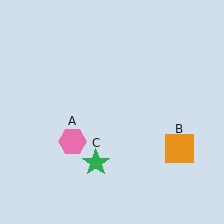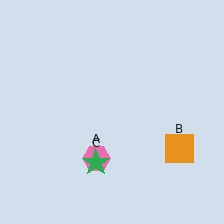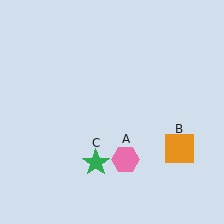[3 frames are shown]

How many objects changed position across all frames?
1 object changed position: pink hexagon (object A).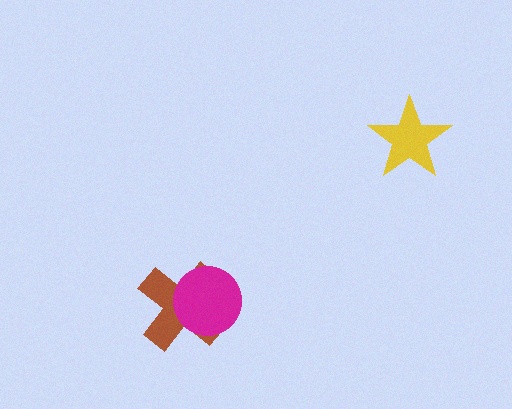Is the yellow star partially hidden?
No, no other shape covers it.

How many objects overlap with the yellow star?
0 objects overlap with the yellow star.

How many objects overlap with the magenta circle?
1 object overlaps with the magenta circle.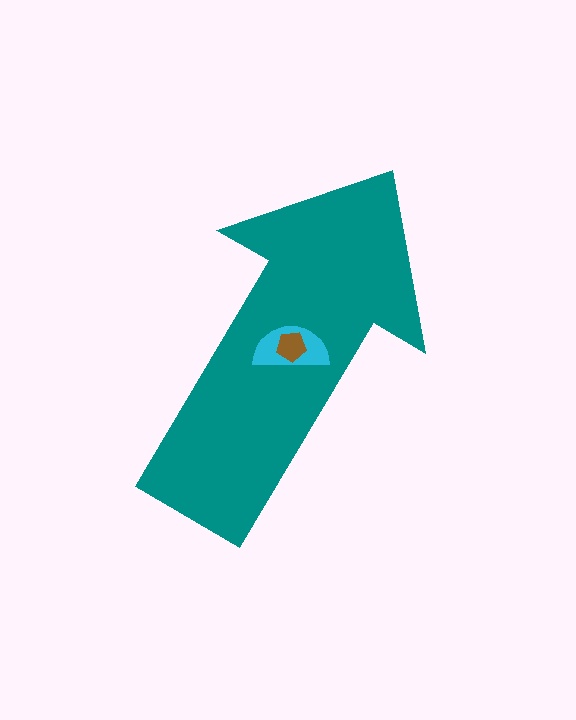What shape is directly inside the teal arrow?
The cyan semicircle.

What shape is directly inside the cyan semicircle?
The brown pentagon.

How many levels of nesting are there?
3.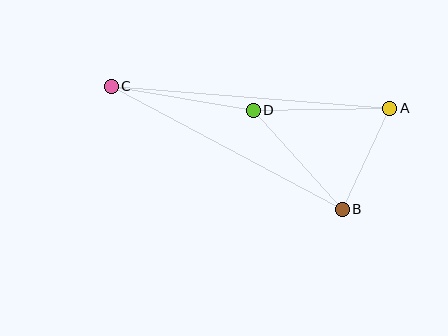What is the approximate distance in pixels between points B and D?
The distance between B and D is approximately 133 pixels.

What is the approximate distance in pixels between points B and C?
The distance between B and C is approximately 262 pixels.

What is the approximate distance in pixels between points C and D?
The distance between C and D is approximately 144 pixels.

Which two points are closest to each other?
Points A and B are closest to each other.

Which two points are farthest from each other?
Points A and C are farthest from each other.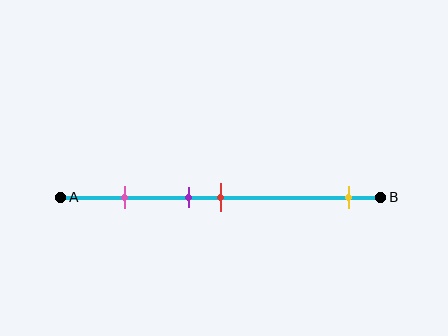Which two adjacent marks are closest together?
The purple and red marks are the closest adjacent pair.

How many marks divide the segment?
There are 4 marks dividing the segment.